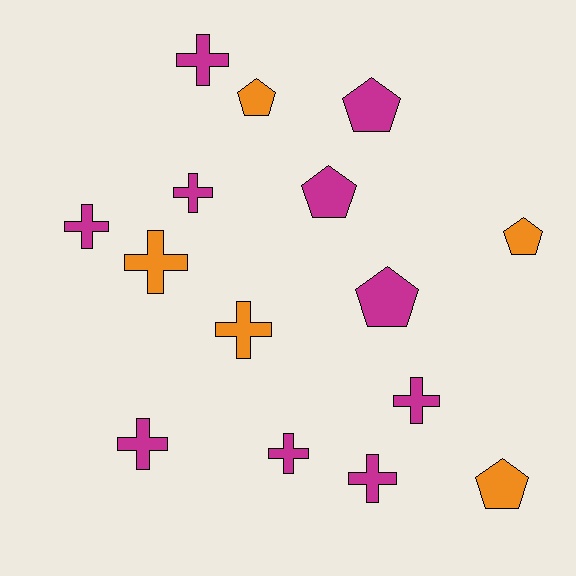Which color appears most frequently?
Magenta, with 10 objects.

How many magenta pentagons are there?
There are 3 magenta pentagons.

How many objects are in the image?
There are 15 objects.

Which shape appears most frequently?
Cross, with 9 objects.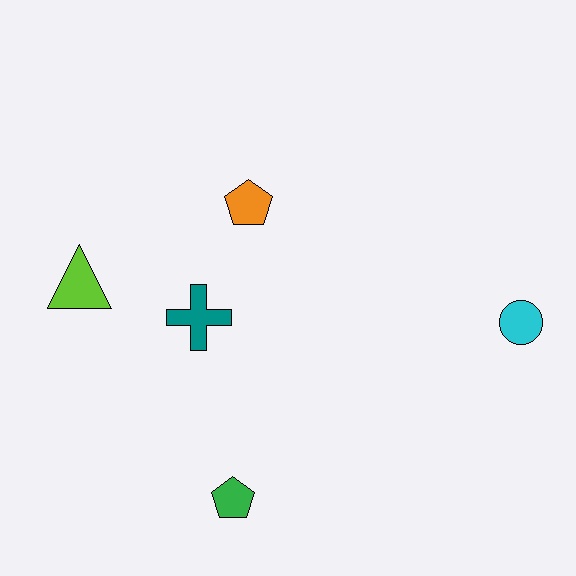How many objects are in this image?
There are 5 objects.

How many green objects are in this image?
There is 1 green object.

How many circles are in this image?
There is 1 circle.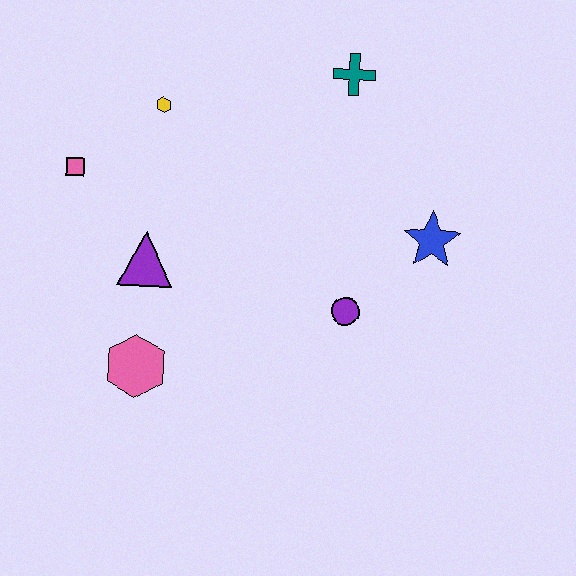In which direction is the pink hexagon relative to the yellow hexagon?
The pink hexagon is below the yellow hexagon.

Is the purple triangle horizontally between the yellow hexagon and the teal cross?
No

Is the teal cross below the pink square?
No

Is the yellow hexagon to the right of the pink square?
Yes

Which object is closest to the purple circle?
The blue star is closest to the purple circle.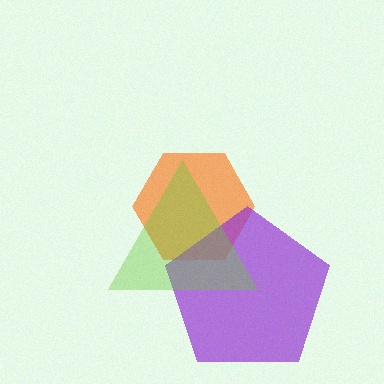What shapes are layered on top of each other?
The layered shapes are: an orange hexagon, a purple pentagon, a lime triangle.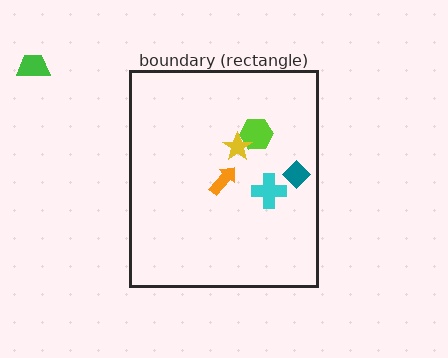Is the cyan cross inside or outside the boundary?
Inside.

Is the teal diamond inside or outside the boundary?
Inside.